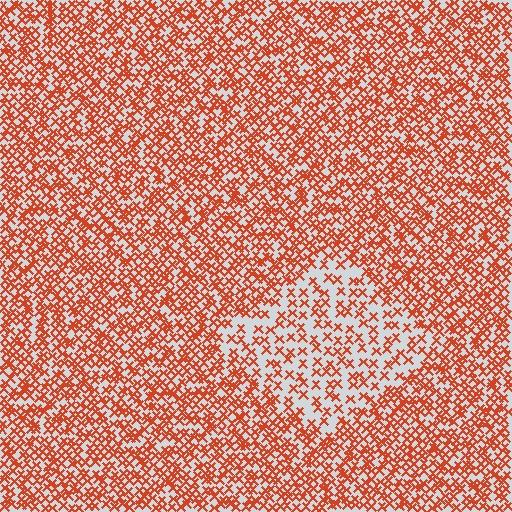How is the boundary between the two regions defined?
The boundary is defined by a change in element density (approximately 2.0x ratio). All elements are the same color, size, and shape.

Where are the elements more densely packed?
The elements are more densely packed outside the diamond boundary.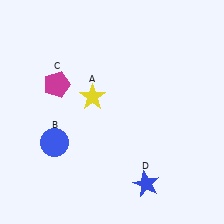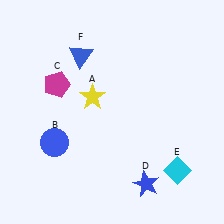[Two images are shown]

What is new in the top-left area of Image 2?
A blue triangle (F) was added in the top-left area of Image 2.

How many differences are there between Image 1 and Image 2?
There are 2 differences between the two images.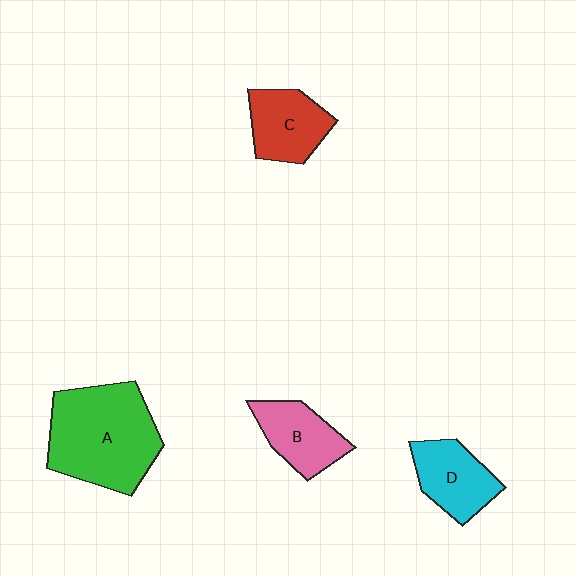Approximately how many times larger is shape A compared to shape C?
Approximately 2.0 times.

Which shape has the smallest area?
Shape B (pink).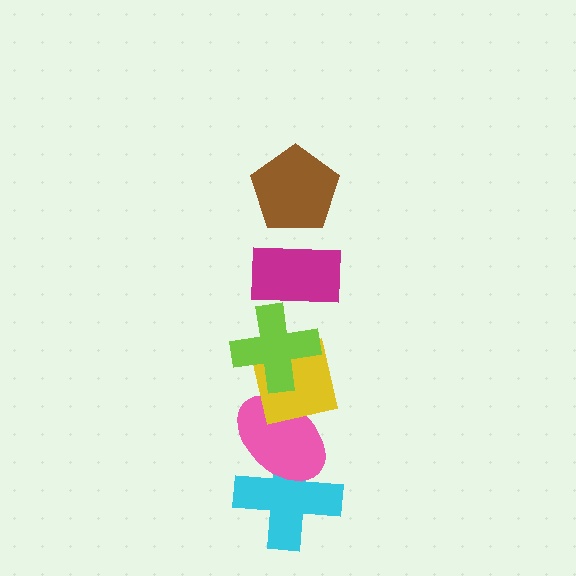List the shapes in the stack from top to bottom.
From top to bottom: the brown pentagon, the magenta rectangle, the lime cross, the yellow square, the pink ellipse, the cyan cross.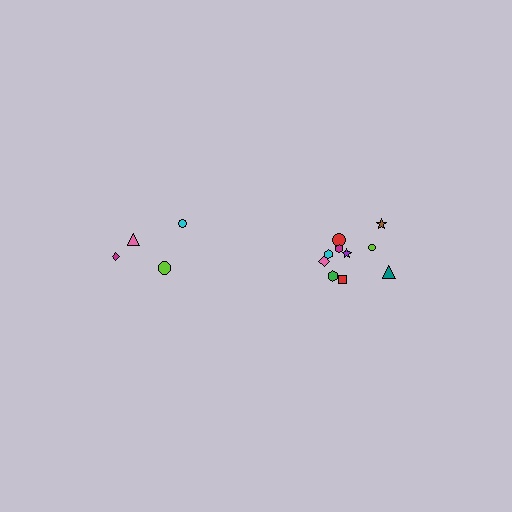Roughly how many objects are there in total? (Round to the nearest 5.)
Roughly 15 objects in total.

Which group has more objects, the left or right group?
The right group.